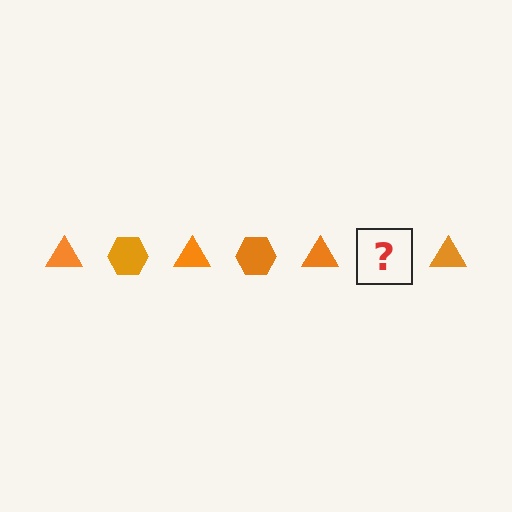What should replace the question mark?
The question mark should be replaced with an orange hexagon.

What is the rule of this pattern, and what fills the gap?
The rule is that the pattern cycles through triangle, hexagon shapes in orange. The gap should be filled with an orange hexagon.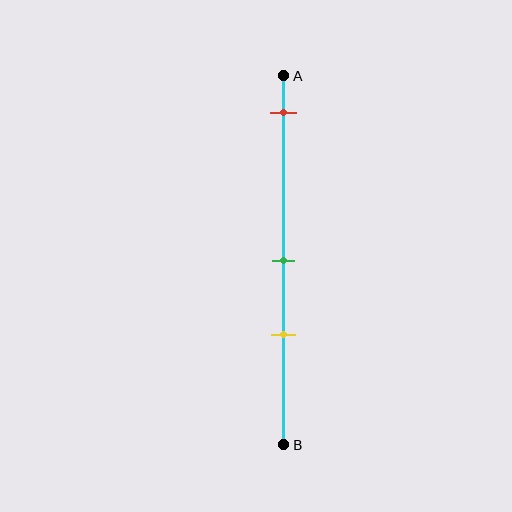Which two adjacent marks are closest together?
The green and yellow marks are the closest adjacent pair.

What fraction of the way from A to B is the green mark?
The green mark is approximately 50% (0.5) of the way from A to B.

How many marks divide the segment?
There are 3 marks dividing the segment.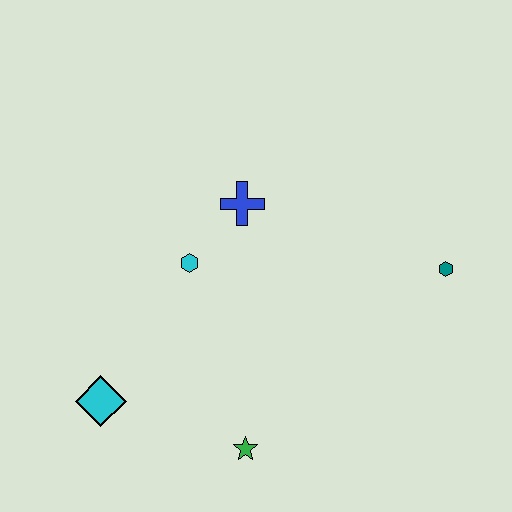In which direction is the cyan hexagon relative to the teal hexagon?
The cyan hexagon is to the left of the teal hexagon.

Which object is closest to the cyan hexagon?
The blue cross is closest to the cyan hexagon.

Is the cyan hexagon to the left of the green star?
Yes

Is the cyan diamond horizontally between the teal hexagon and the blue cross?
No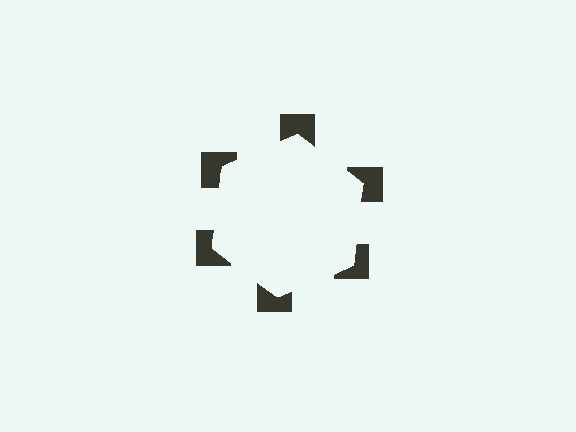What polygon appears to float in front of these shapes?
An illusory hexagon — its edges are inferred from the aligned wedge cuts in the notched squares, not physically drawn.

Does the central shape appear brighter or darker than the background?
It typically appears slightly brighter than the background, even though no actual brightness change is drawn.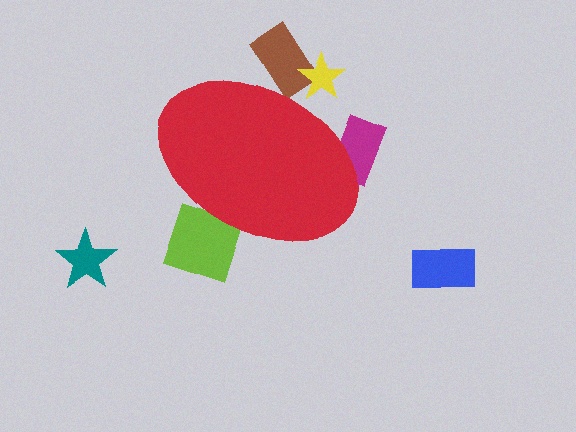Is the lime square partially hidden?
Yes, the lime square is partially hidden behind the red ellipse.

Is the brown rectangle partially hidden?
Yes, the brown rectangle is partially hidden behind the red ellipse.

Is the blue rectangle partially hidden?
No, the blue rectangle is fully visible.